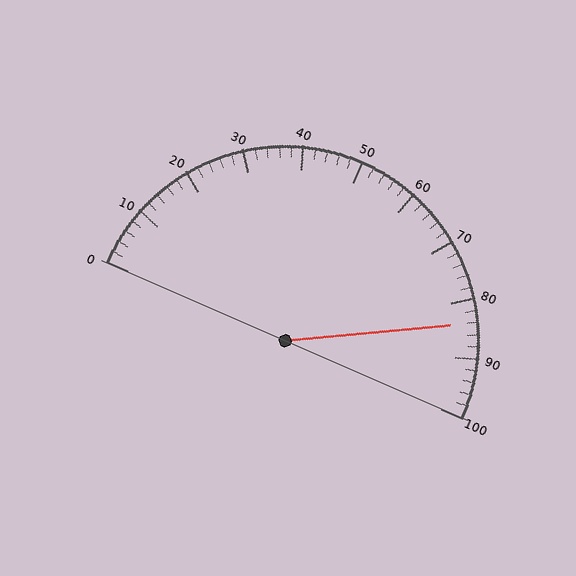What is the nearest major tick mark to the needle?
The nearest major tick mark is 80.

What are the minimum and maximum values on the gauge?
The gauge ranges from 0 to 100.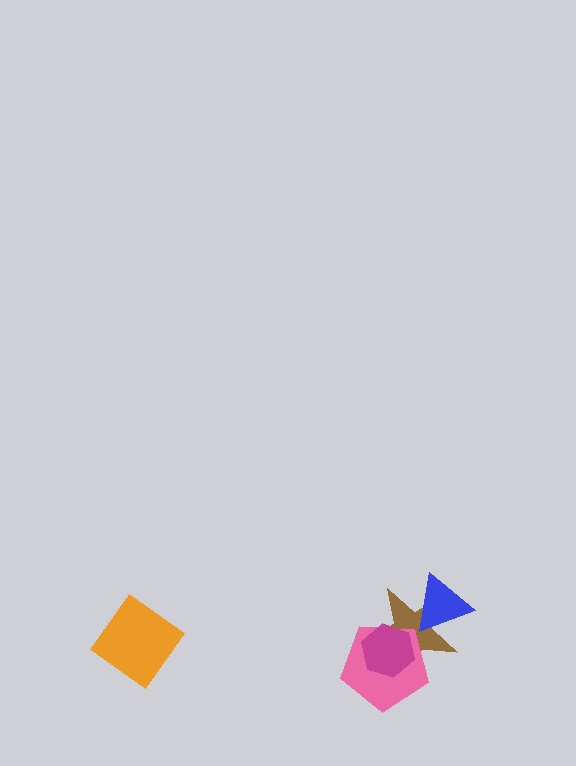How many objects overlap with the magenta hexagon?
2 objects overlap with the magenta hexagon.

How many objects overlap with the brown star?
3 objects overlap with the brown star.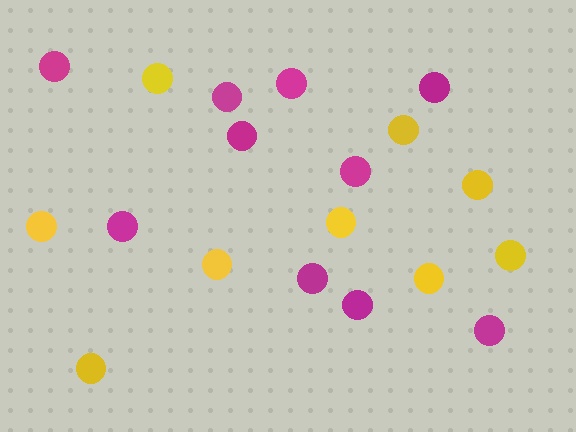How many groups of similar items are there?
There are 2 groups: one group of yellow circles (9) and one group of magenta circles (10).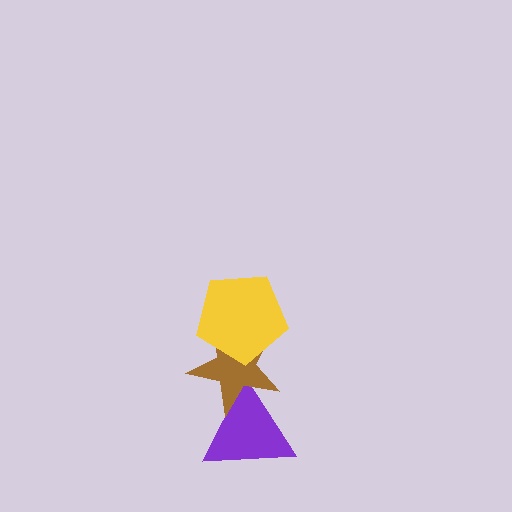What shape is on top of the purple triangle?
The brown star is on top of the purple triangle.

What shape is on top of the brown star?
The yellow pentagon is on top of the brown star.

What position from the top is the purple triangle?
The purple triangle is 3rd from the top.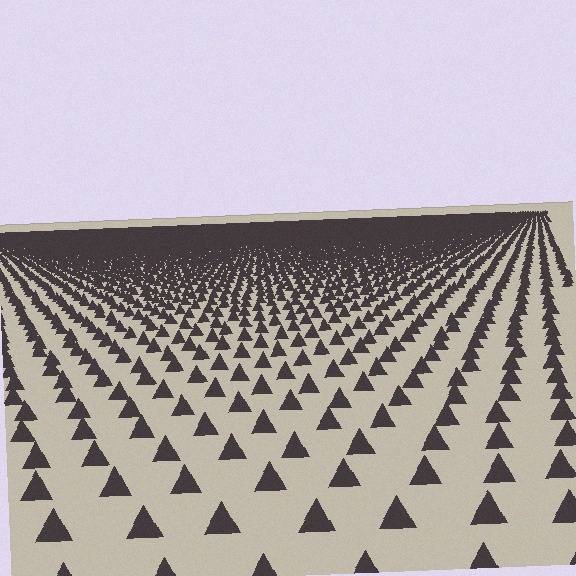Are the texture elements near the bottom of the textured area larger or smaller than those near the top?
Larger. Near the bottom, elements are closer to the viewer and appear at a bigger on-screen size.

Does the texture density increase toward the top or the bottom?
Density increases toward the top.